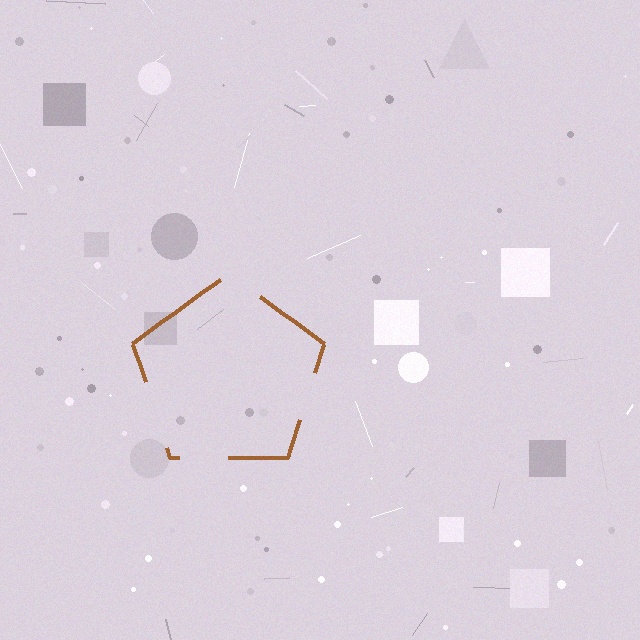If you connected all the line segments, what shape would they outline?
They would outline a pentagon.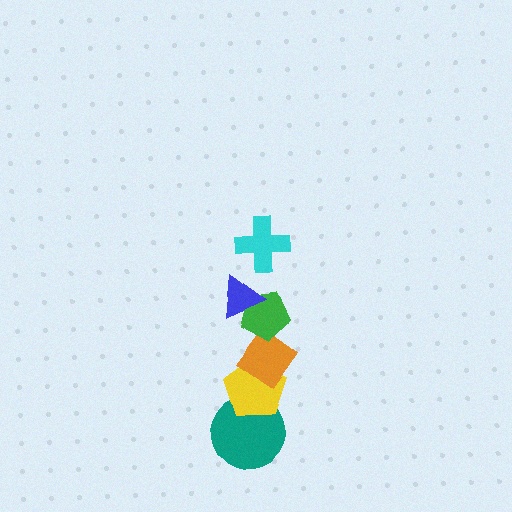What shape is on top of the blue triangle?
The cyan cross is on top of the blue triangle.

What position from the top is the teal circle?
The teal circle is 6th from the top.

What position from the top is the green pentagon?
The green pentagon is 3rd from the top.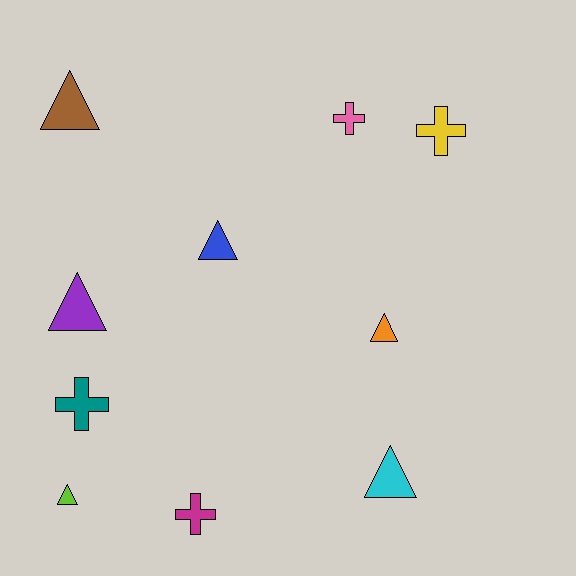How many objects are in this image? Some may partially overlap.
There are 10 objects.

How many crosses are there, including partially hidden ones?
There are 4 crosses.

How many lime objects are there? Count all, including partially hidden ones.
There is 1 lime object.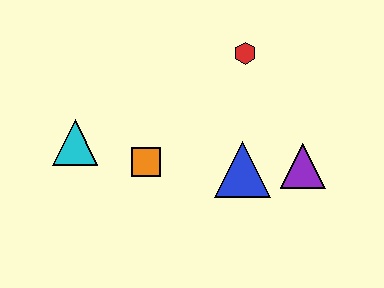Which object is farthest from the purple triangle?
The cyan triangle is farthest from the purple triangle.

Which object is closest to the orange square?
The cyan triangle is closest to the orange square.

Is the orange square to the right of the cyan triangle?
Yes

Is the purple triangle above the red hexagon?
No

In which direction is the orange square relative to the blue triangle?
The orange square is to the left of the blue triangle.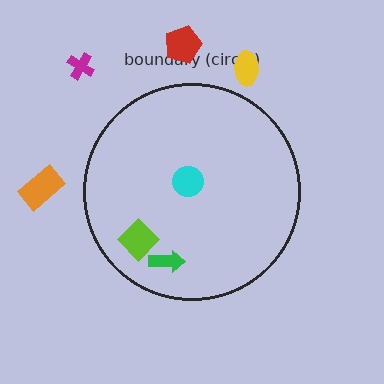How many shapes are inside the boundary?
3 inside, 4 outside.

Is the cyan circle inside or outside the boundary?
Inside.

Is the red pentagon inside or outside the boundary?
Outside.